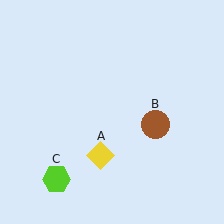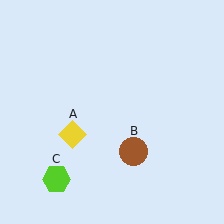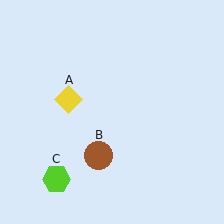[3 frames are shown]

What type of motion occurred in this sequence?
The yellow diamond (object A), brown circle (object B) rotated clockwise around the center of the scene.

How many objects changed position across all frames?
2 objects changed position: yellow diamond (object A), brown circle (object B).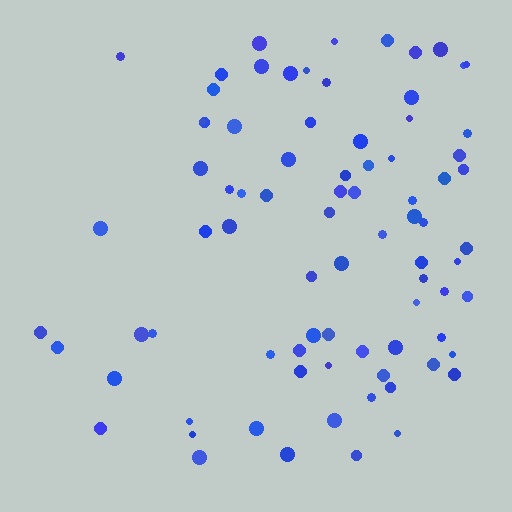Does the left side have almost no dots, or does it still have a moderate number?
Still a moderate number, just noticeably fewer than the right.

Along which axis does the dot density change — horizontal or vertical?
Horizontal.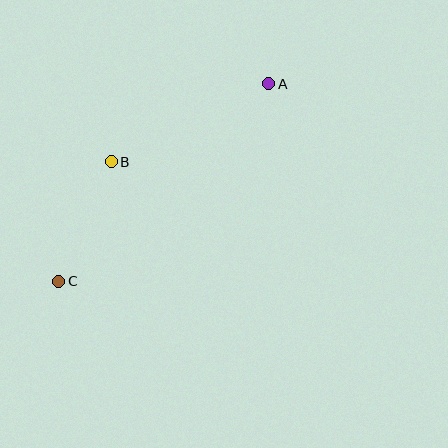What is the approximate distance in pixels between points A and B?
The distance between A and B is approximately 176 pixels.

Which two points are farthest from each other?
Points A and C are farthest from each other.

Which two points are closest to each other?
Points B and C are closest to each other.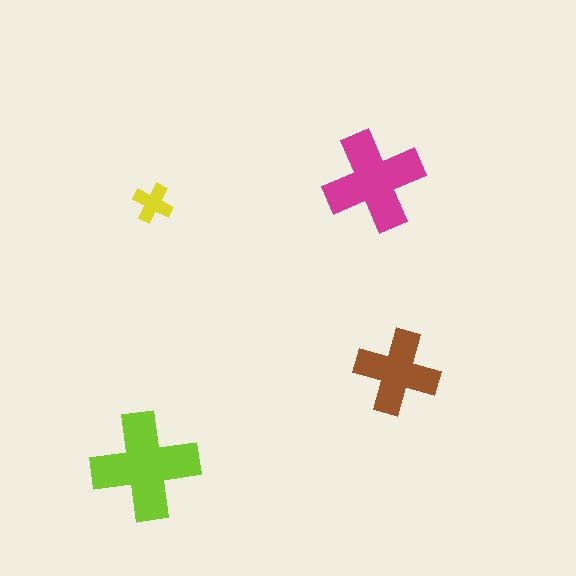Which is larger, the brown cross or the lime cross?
The lime one.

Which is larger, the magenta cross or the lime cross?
The lime one.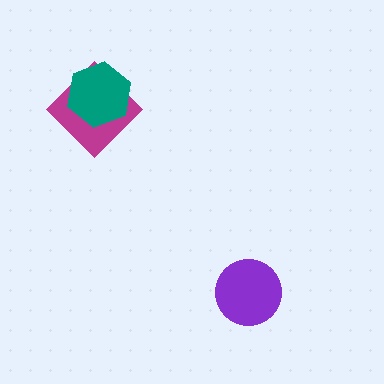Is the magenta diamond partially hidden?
Yes, it is partially covered by another shape.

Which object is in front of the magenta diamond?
The teal hexagon is in front of the magenta diamond.